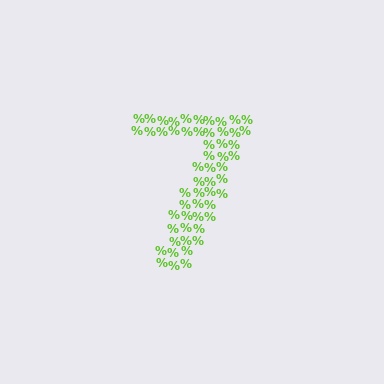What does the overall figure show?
The overall figure shows the digit 7.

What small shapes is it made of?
It is made of small percent signs.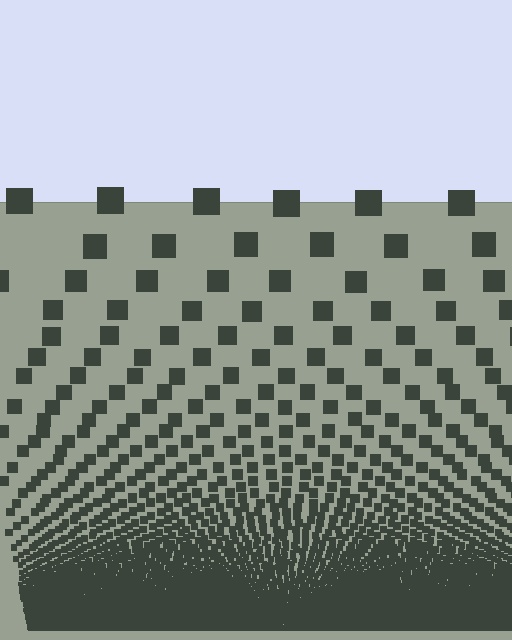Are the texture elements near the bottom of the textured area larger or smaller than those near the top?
Smaller. The gradient is inverted — elements near the bottom are smaller and denser.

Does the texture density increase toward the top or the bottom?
Density increases toward the bottom.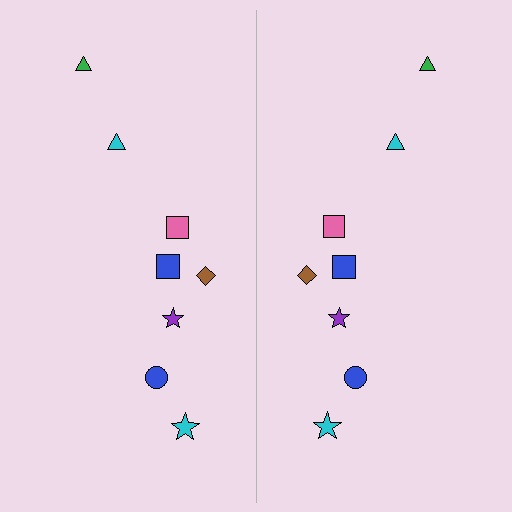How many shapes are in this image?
There are 16 shapes in this image.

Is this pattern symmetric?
Yes, this pattern has bilateral (reflection) symmetry.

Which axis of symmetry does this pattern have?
The pattern has a vertical axis of symmetry running through the center of the image.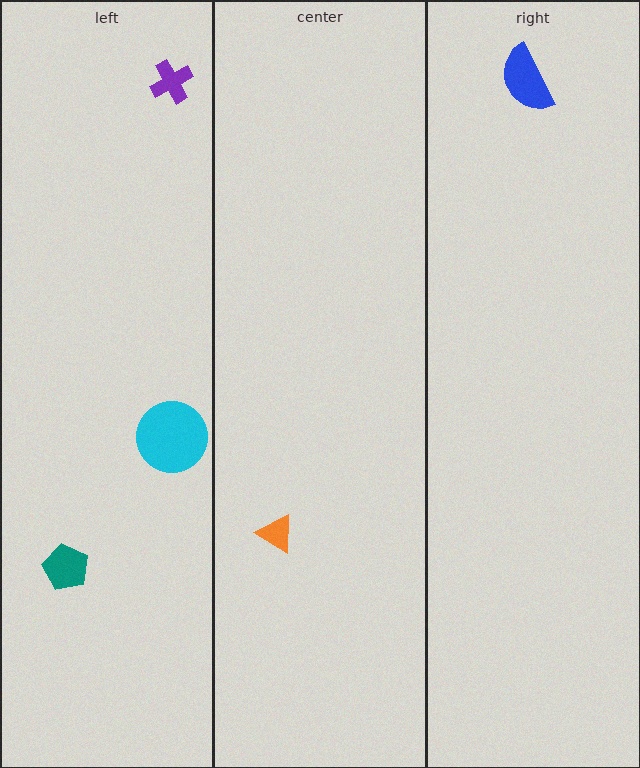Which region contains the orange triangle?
The center region.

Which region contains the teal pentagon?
The left region.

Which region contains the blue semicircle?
The right region.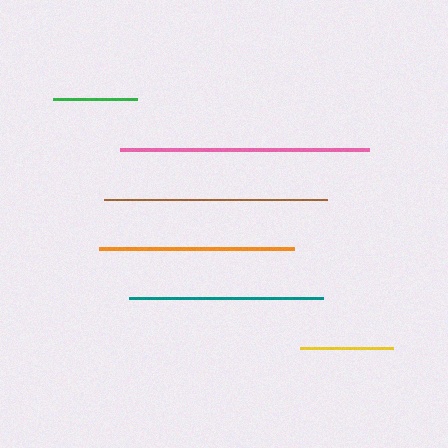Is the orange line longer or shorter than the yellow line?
The orange line is longer than the yellow line.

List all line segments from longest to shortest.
From longest to shortest: pink, brown, orange, teal, yellow, green.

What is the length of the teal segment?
The teal segment is approximately 194 pixels long.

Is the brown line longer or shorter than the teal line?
The brown line is longer than the teal line.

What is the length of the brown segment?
The brown segment is approximately 223 pixels long.